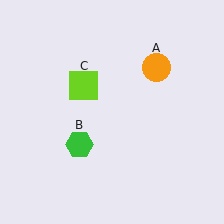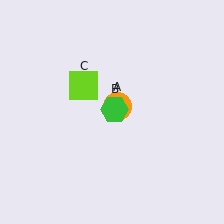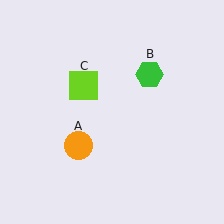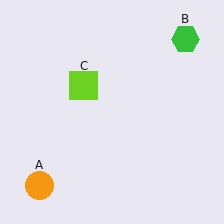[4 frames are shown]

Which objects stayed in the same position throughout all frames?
Lime square (object C) remained stationary.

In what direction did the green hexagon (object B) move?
The green hexagon (object B) moved up and to the right.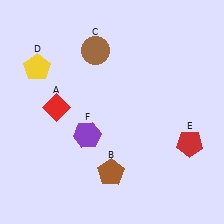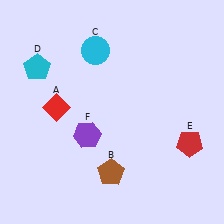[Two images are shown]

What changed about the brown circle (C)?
In Image 1, C is brown. In Image 2, it changed to cyan.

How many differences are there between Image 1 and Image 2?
There are 2 differences between the two images.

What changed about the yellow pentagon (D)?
In Image 1, D is yellow. In Image 2, it changed to cyan.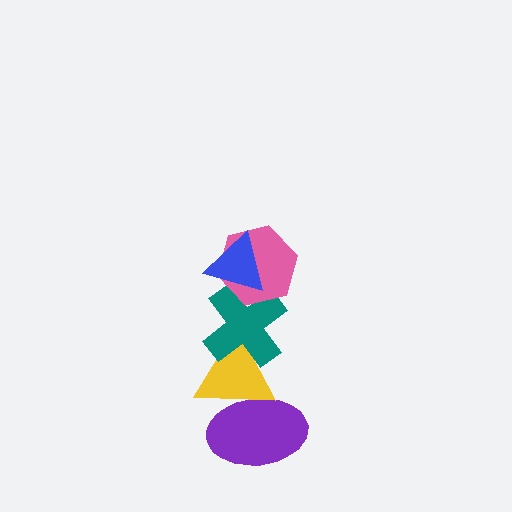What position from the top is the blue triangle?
The blue triangle is 1st from the top.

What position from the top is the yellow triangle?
The yellow triangle is 4th from the top.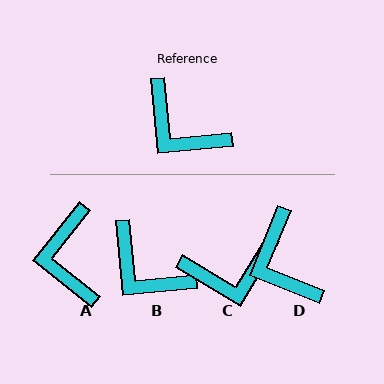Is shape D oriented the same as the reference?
No, it is off by about 28 degrees.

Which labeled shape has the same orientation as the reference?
B.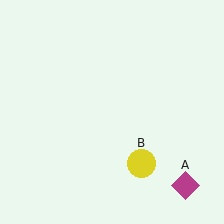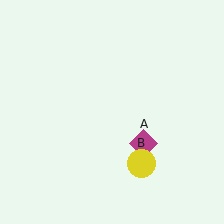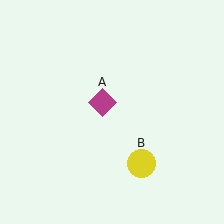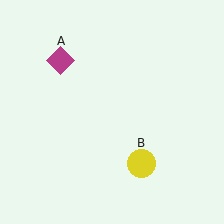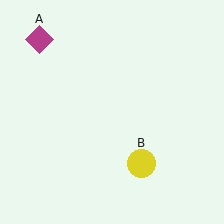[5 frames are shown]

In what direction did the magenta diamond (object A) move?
The magenta diamond (object A) moved up and to the left.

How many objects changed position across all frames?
1 object changed position: magenta diamond (object A).